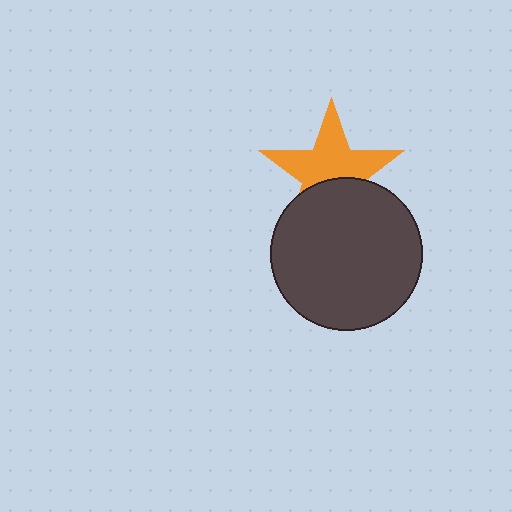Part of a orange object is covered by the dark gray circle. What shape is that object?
It is a star.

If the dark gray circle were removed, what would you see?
You would see the complete orange star.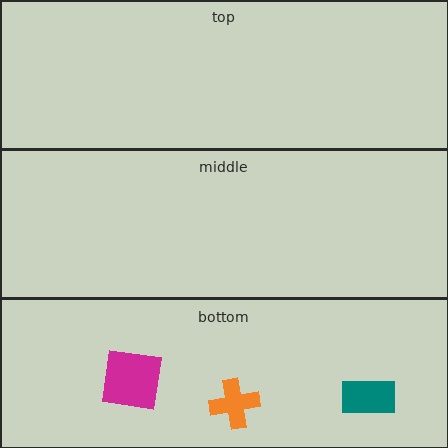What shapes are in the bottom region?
The magenta square, the teal rectangle, the orange cross.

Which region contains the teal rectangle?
The bottom region.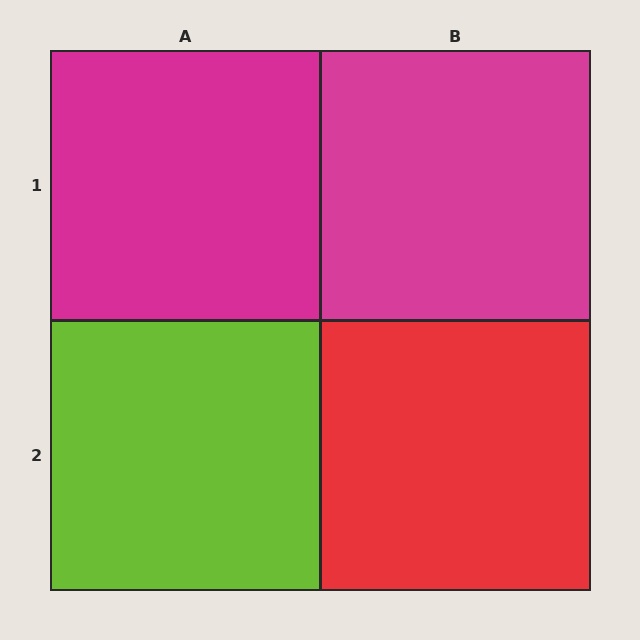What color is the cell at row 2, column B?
Red.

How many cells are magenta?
2 cells are magenta.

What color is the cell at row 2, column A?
Lime.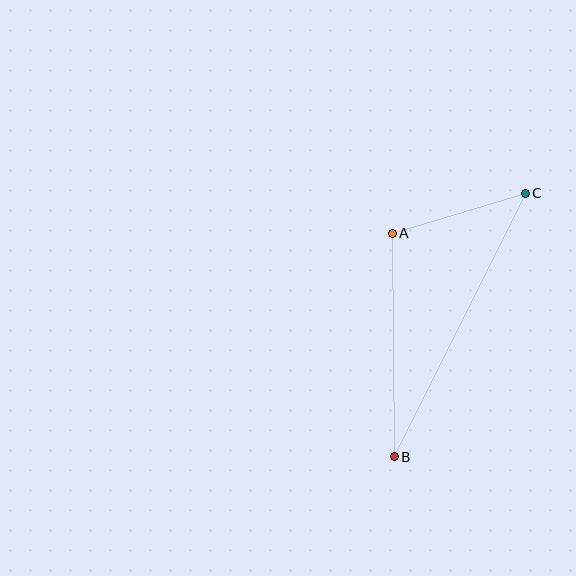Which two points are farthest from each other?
Points B and C are farthest from each other.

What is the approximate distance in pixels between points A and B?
The distance between A and B is approximately 223 pixels.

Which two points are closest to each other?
Points A and C are closest to each other.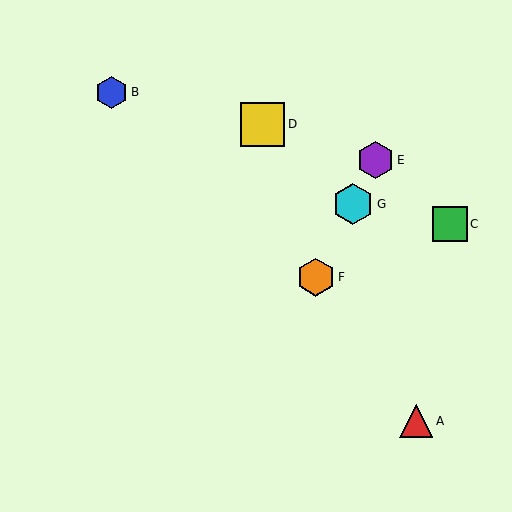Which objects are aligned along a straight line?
Objects E, F, G are aligned along a straight line.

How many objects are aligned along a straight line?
3 objects (E, F, G) are aligned along a straight line.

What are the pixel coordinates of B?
Object B is at (112, 92).